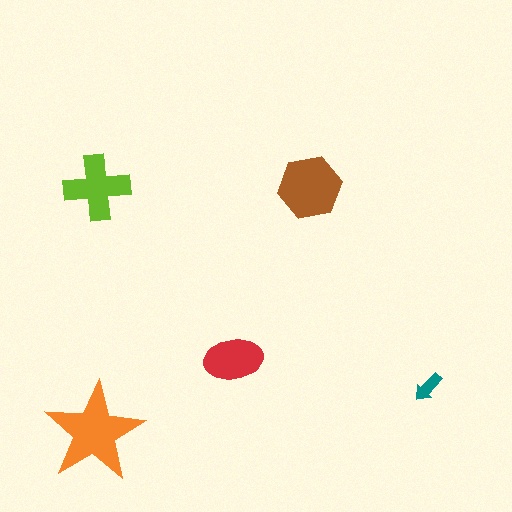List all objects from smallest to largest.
The teal arrow, the red ellipse, the lime cross, the brown hexagon, the orange star.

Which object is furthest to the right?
The teal arrow is rightmost.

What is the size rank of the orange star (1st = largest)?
1st.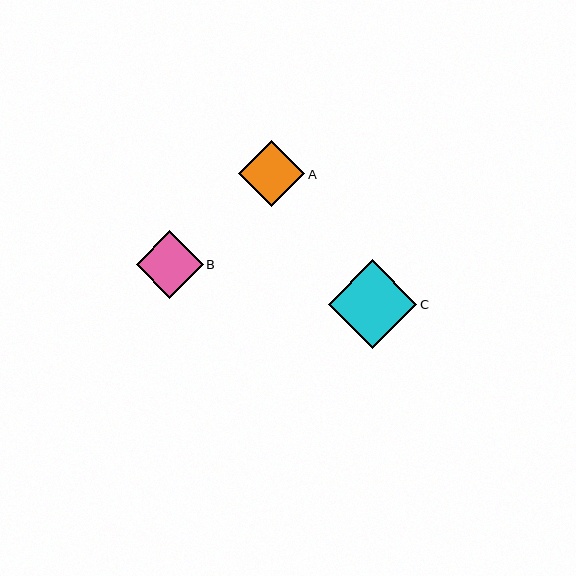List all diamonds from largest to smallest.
From largest to smallest: C, B, A.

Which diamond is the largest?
Diamond C is the largest with a size of approximately 88 pixels.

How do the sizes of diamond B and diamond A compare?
Diamond B and diamond A are approximately the same size.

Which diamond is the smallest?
Diamond A is the smallest with a size of approximately 66 pixels.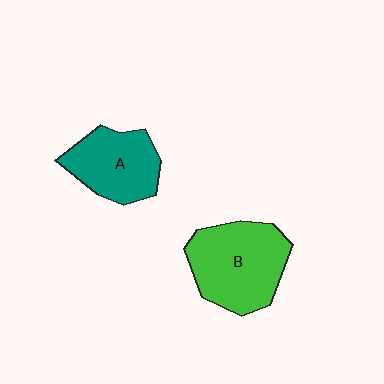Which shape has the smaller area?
Shape A (teal).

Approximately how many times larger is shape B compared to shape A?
Approximately 1.3 times.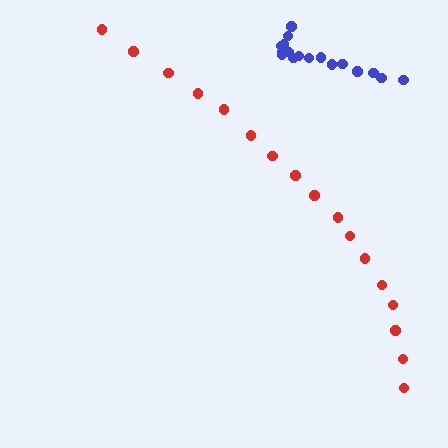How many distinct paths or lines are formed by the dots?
There are 2 distinct paths.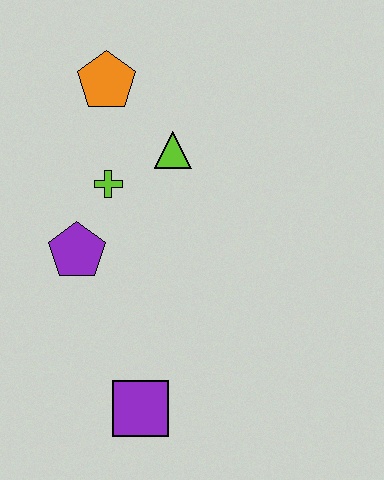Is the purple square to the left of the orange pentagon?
No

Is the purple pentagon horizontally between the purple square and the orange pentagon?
No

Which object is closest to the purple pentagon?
The lime cross is closest to the purple pentagon.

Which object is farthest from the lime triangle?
The purple square is farthest from the lime triangle.